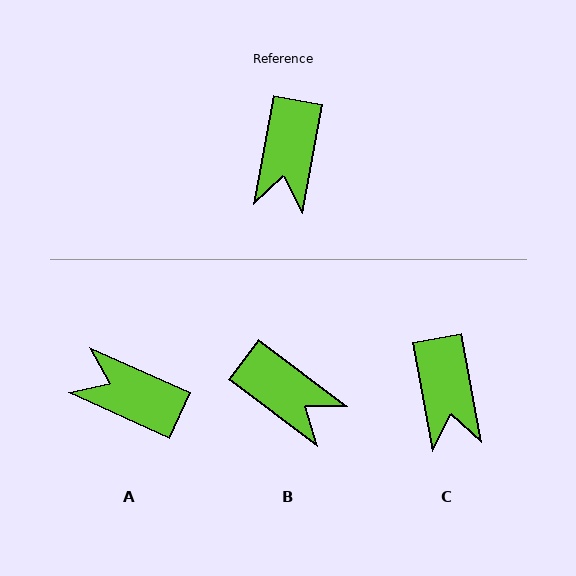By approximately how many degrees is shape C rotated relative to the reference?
Approximately 21 degrees counter-clockwise.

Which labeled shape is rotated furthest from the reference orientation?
A, about 104 degrees away.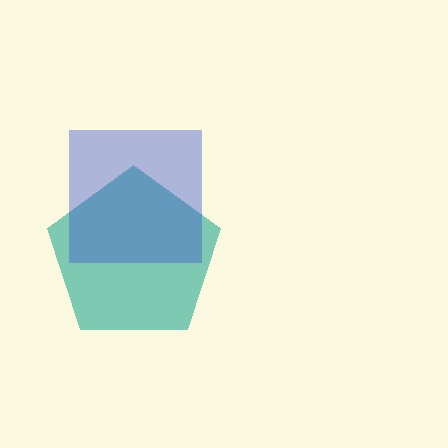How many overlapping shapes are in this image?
There are 2 overlapping shapes in the image.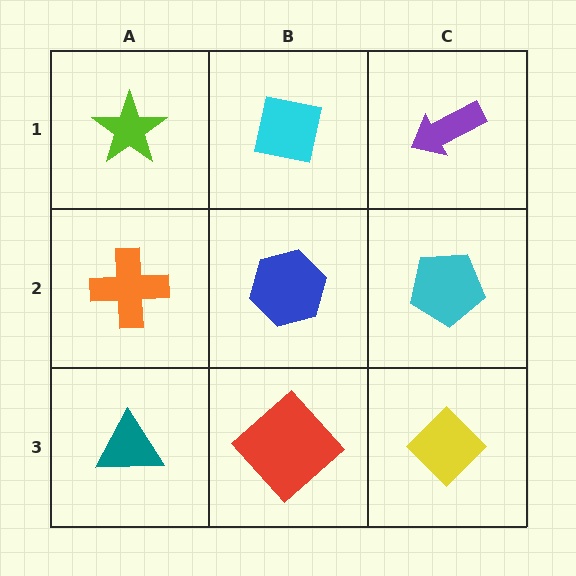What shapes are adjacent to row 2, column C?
A purple arrow (row 1, column C), a yellow diamond (row 3, column C), a blue hexagon (row 2, column B).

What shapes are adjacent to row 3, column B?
A blue hexagon (row 2, column B), a teal triangle (row 3, column A), a yellow diamond (row 3, column C).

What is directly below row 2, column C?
A yellow diamond.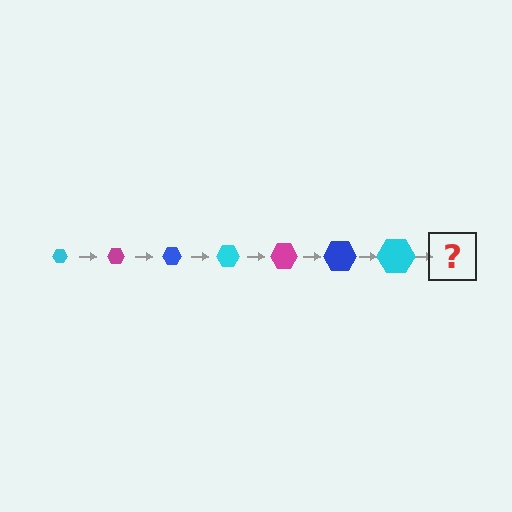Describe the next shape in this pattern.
It should be a magenta hexagon, larger than the previous one.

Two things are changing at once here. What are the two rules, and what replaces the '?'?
The two rules are that the hexagon grows larger each step and the color cycles through cyan, magenta, and blue. The '?' should be a magenta hexagon, larger than the previous one.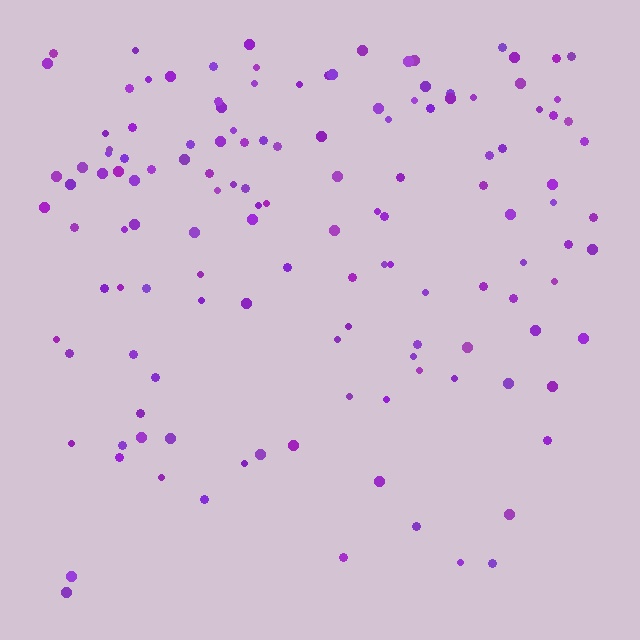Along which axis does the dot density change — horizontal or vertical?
Vertical.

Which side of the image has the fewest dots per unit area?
The bottom.